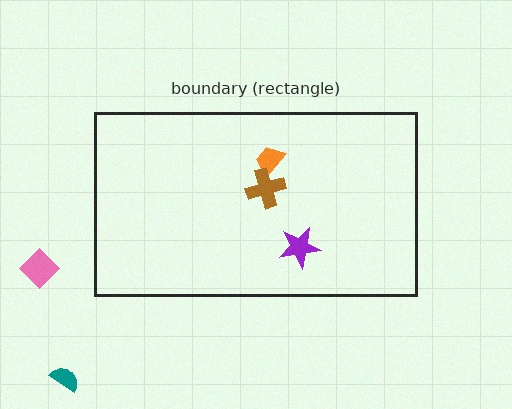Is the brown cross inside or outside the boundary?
Inside.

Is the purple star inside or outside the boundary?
Inside.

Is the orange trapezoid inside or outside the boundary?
Inside.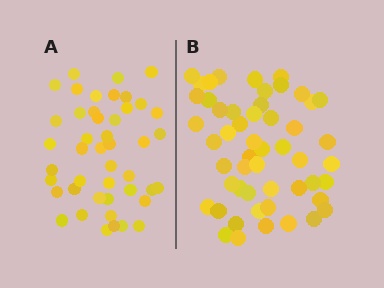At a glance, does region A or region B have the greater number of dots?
Region B (the right region) has more dots.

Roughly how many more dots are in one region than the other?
Region B has roughly 8 or so more dots than region A.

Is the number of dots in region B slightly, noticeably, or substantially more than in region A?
Region B has only slightly more — the two regions are fairly close. The ratio is roughly 1.2 to 1.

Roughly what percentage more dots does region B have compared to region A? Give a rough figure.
About 15% more.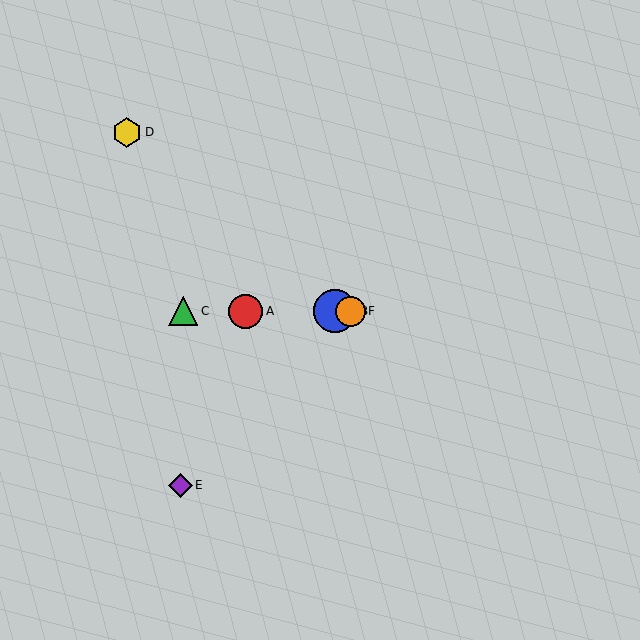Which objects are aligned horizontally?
Objects A, B, C, F are aligned horizontally.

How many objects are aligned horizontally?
4 objects (A, B, C, F) are aligned horizontally.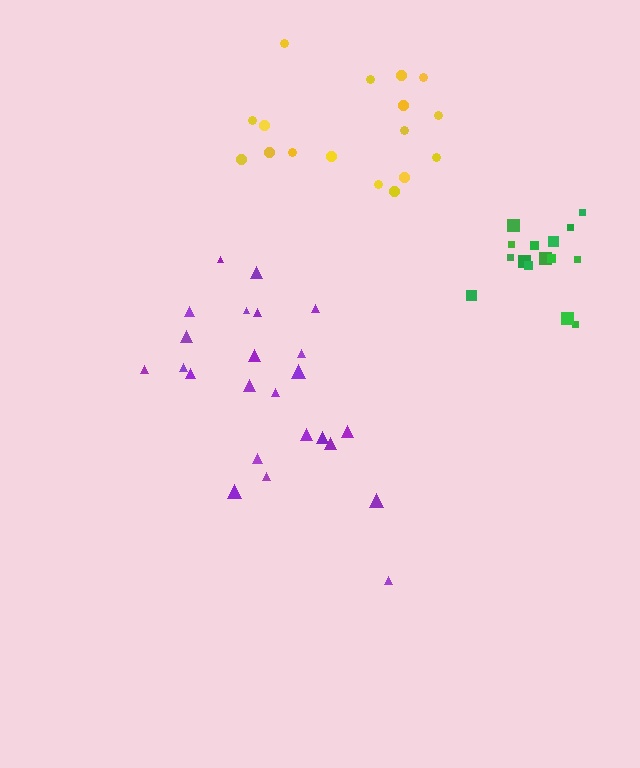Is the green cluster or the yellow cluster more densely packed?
Green.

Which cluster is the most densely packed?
Green.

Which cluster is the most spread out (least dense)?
Purple.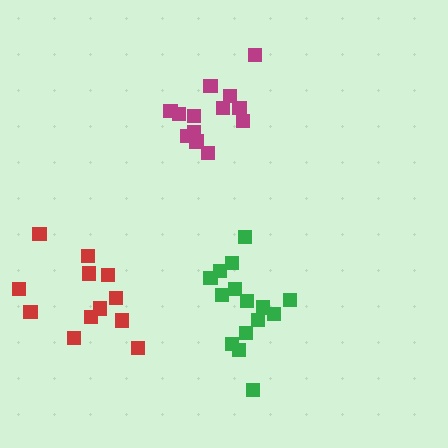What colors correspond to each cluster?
The clusters are colored: red, green, magenta.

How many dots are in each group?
Group 1: 12 dots, Group 2: 15 dots, Group 3: 13 dots (40 total).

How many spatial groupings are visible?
There are 3 spatial groupings.